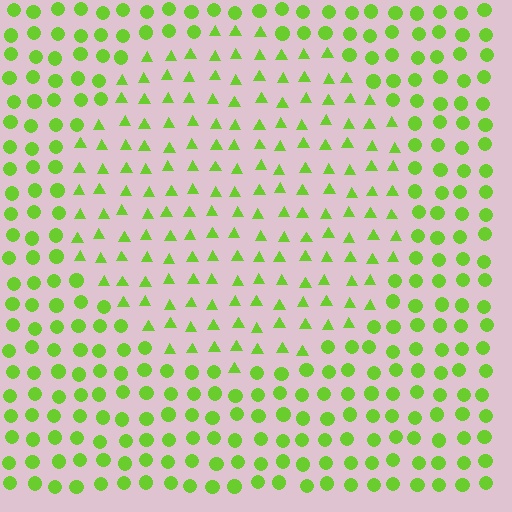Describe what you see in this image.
The image is filled with small lime elements arranged in a uniform grid. A circle-shaped region contains triangles, while the surrounding area contains circles. The boundary is defined purely by the change in element shape.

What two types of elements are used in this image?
The image uses triangles inside the circle region and circles outside it.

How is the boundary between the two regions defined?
The boundary is defined by a change in element shape: triangles inside vs. circles outside. All elements share the same color and spacing.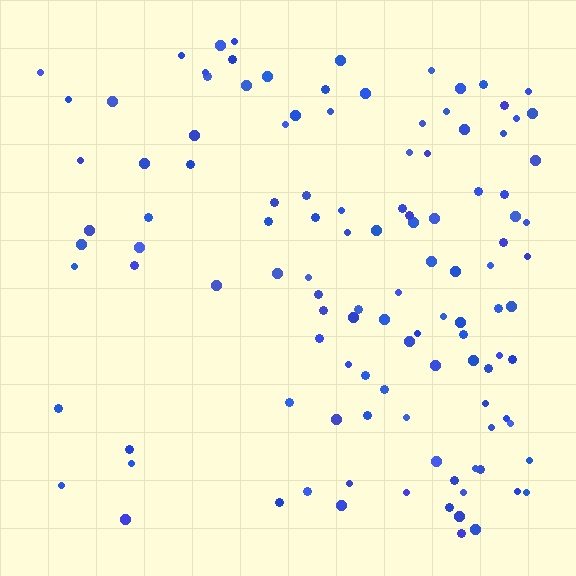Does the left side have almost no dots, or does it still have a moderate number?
Still a moderate number, just noticeably fewer than the right.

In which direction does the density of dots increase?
From left to right, with the right side densest.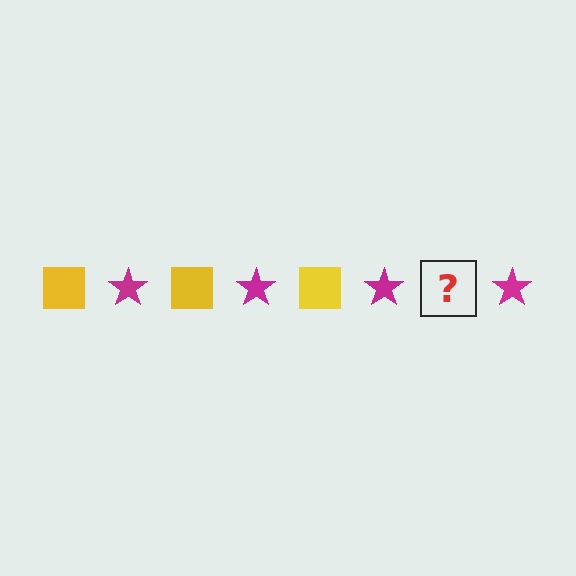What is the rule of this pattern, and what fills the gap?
The rule is that the pattern alternates between yellow square and magenta star. The gap should be filled with a yellow square.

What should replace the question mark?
The question mark should be replaced with a yellow square.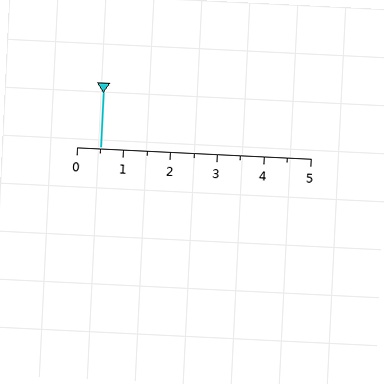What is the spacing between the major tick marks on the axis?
The major ticks are spaced 1 apart.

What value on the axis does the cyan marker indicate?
The marker indicates approximately 0.5.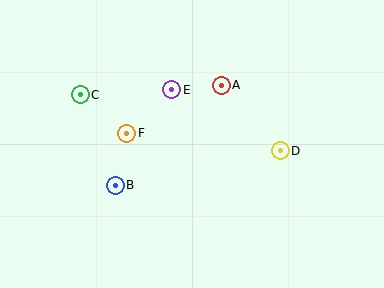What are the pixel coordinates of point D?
Point D is at (280, 151).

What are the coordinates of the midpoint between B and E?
The midpoint between B and E is at (143, 137).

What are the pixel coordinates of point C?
Point C is at (80, 95).